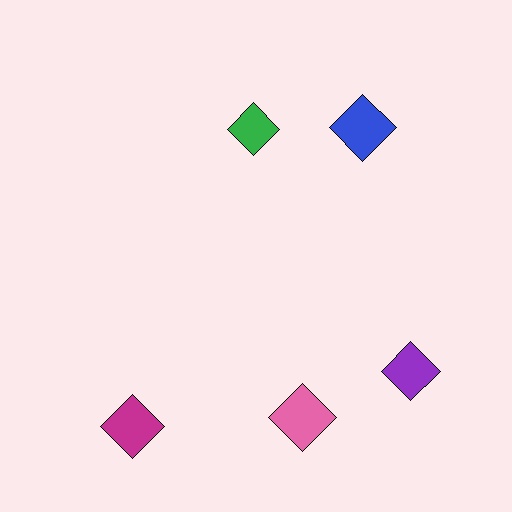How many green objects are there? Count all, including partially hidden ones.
There is 1 green object.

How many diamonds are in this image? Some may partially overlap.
There are 5 diamonds.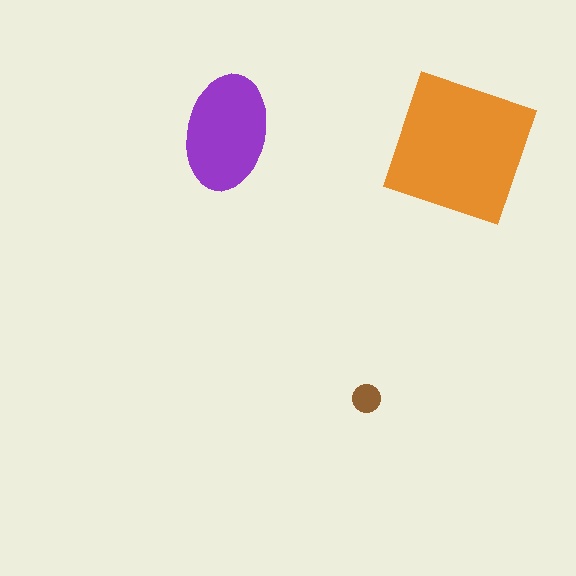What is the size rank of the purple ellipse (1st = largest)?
2nd.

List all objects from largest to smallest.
The orange square, the purple ellipse, the brown circle.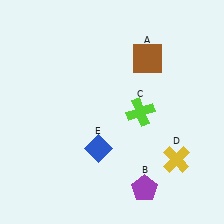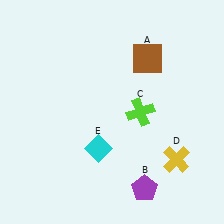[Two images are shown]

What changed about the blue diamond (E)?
In Image 1, E is blue. In Image 2, it changed to cyan.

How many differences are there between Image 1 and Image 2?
There is 1 difference between the two images.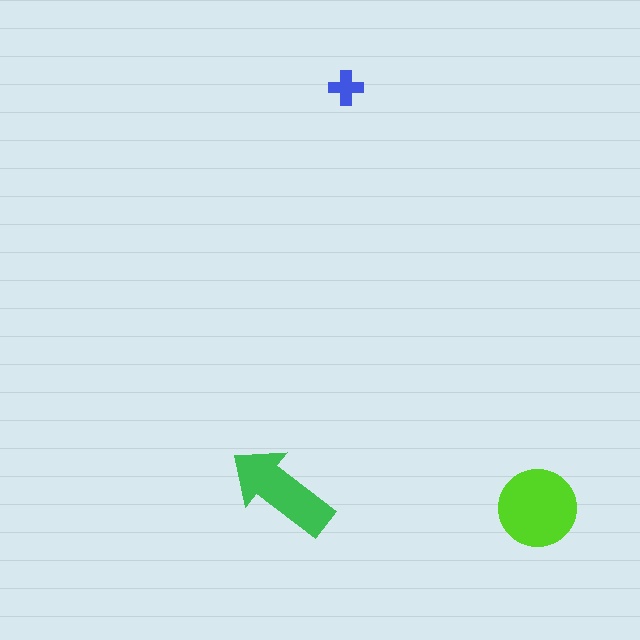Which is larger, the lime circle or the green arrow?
The lime circle.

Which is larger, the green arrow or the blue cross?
The green arrow.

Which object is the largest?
The lime circle.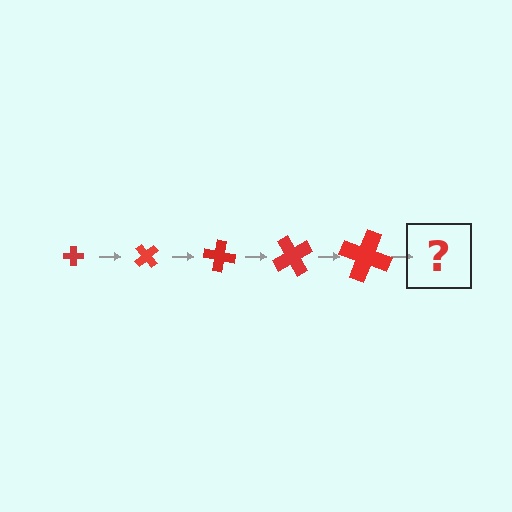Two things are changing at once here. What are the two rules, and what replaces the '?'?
The two rules are that the cross grows larger each step and it rotates 50 degrees each step. The '?' should be a cross, larger than the previous one and rotated 250 degrees from the start.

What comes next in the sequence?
The next element should be a cross, larger than the previous one and rotated 250 degrees from the start.